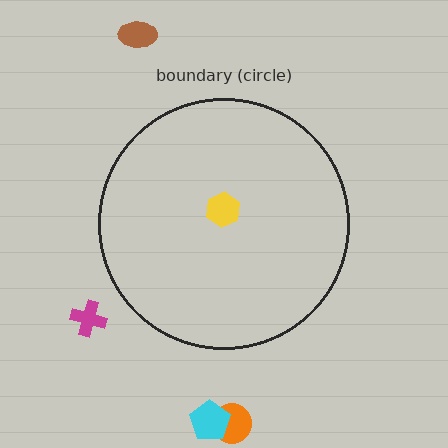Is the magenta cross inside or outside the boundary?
Outside.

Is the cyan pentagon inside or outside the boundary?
Outside.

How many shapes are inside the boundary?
1 inside, 4 outside.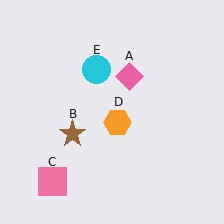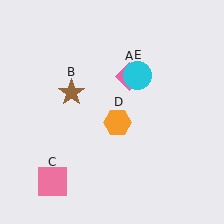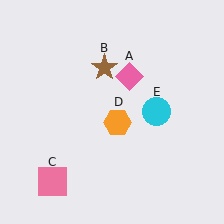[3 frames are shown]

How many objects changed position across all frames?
2 objects changed position: brown star (object B), cyan circle (object E).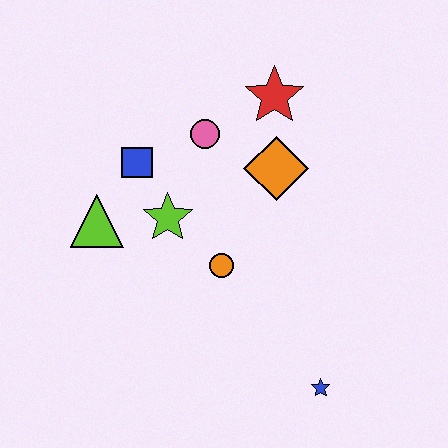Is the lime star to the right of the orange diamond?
No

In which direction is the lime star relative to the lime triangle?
The lime star is to the right of the lime triangle.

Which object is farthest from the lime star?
The blue star is farthest from the lime star.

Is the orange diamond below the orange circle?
No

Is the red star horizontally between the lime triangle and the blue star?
Yes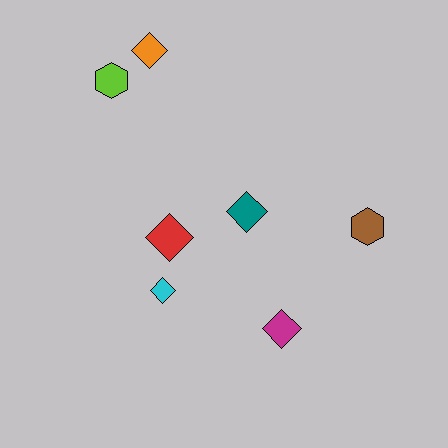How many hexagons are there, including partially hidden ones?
There are 2 hexagons.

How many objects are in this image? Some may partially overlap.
There are 7 objects.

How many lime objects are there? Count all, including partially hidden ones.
There is 1 lime object.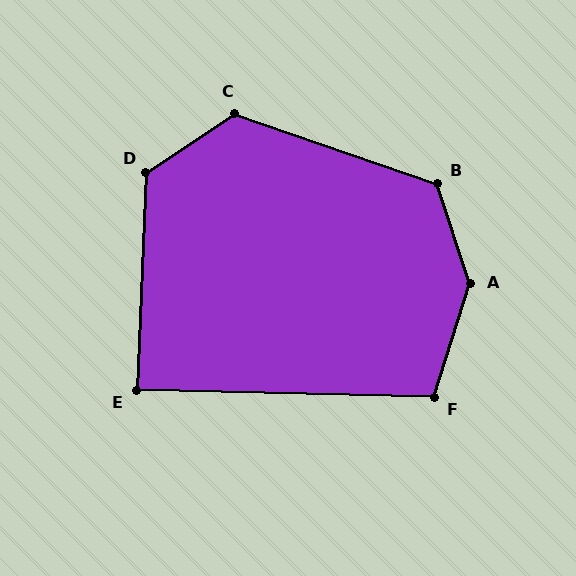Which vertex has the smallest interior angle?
E, at approximately 89 degrees.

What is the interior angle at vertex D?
Approximately 126 degrees (obtuse).